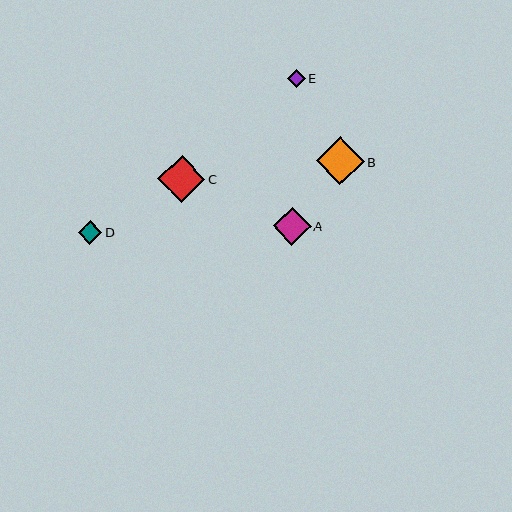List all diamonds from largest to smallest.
From largest to smallest: B, C, A, D, E.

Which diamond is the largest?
Diamond B is the largest with a size of approximately 48 pixels.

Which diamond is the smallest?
Diamond E is the smallest with a size of approximately 18 pixels.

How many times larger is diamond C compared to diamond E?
Diamond C is approximately 2.6 times the size of diamond E.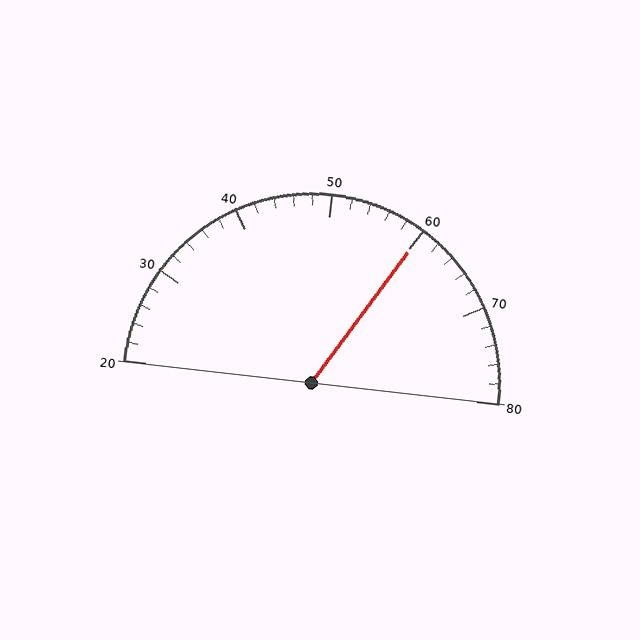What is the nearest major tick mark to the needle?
The nearest major tick mark is 60.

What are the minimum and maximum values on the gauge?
The gauge ranges from 20 to 80.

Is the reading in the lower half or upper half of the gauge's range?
The reading is in the upper half of the range (20 to 80).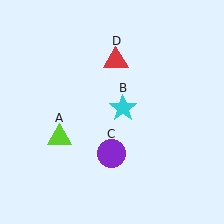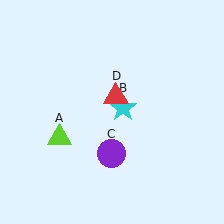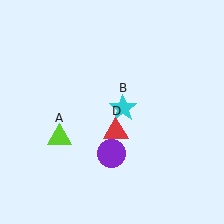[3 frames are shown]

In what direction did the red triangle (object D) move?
The red triangle (object D) moved down.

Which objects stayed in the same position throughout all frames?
Lime triangle (object A) and cyan star (object B) and purple circle (object C) remained stationary.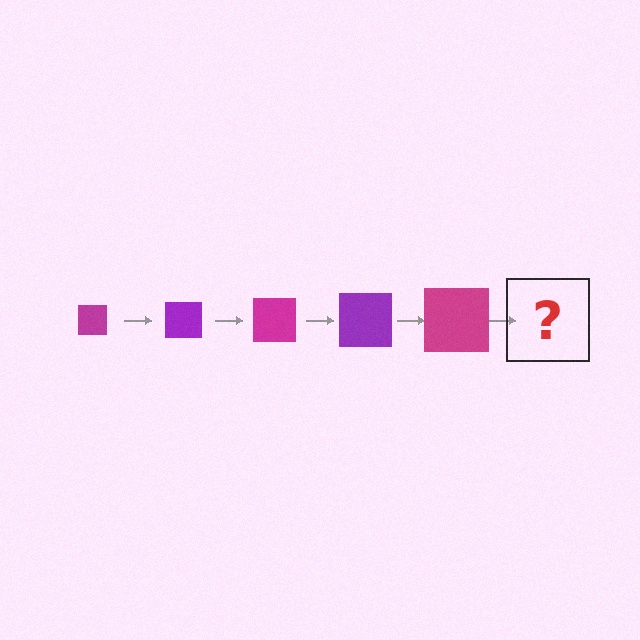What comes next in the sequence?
The next element should be a purple square, larger than the previous one.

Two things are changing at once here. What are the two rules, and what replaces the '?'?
The two rules are that the square grows larger each step and the color cycles through magenta and purple. The '?' should be a purple square, larger than the previous one.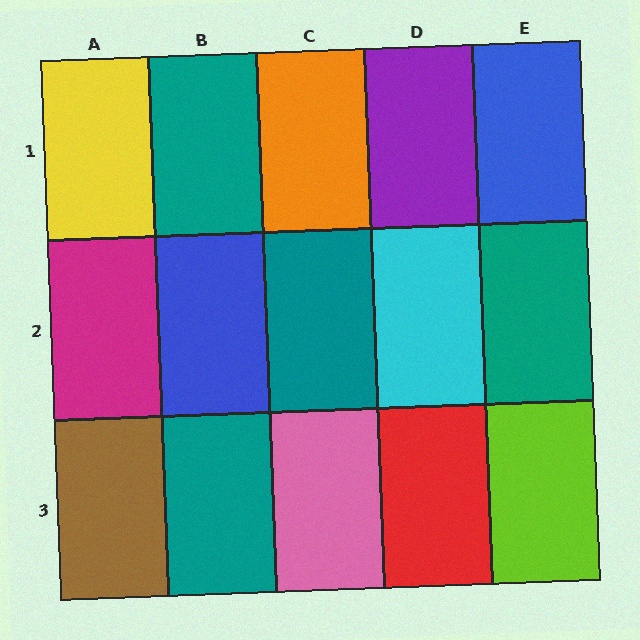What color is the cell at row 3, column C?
Pink.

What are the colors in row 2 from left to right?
Magenta, blue, teal, cyan, teal.